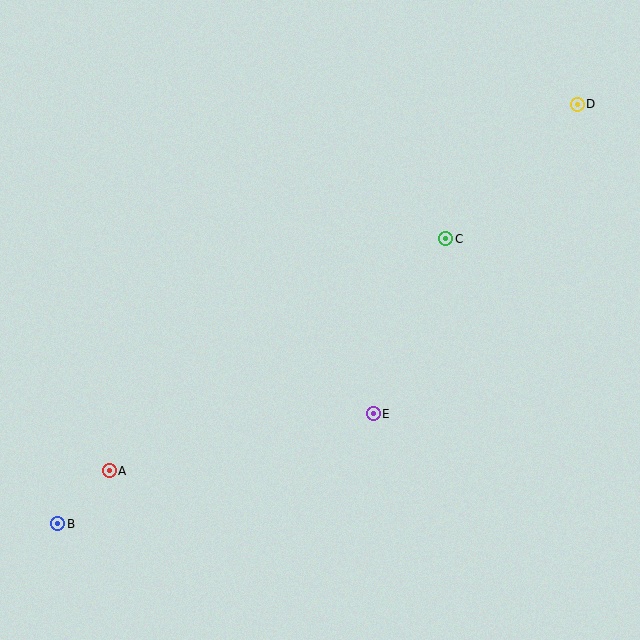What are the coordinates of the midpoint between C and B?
The midpoint between C and B is at (252, 381).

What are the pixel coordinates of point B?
Point B is at (58, 524).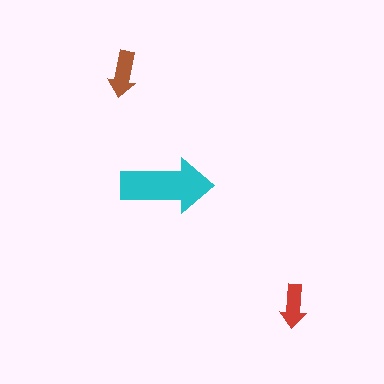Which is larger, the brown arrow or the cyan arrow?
The cyan one.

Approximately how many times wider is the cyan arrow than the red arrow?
About 2 times wider.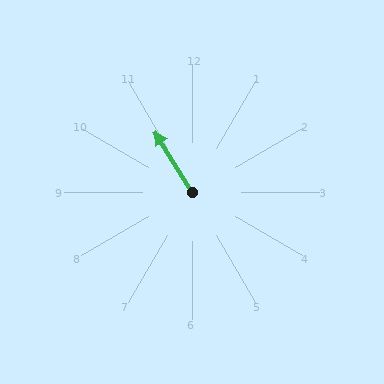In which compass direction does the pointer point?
Northwest.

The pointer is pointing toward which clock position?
Roughly 11 o'clock.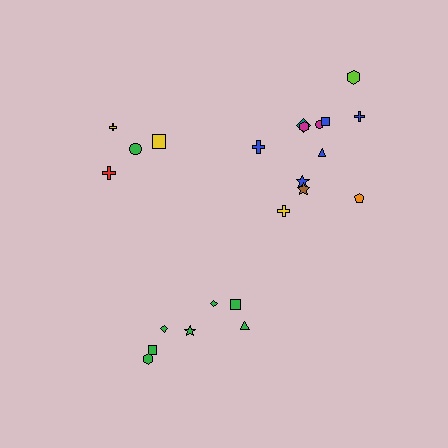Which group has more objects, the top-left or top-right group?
The top-right group.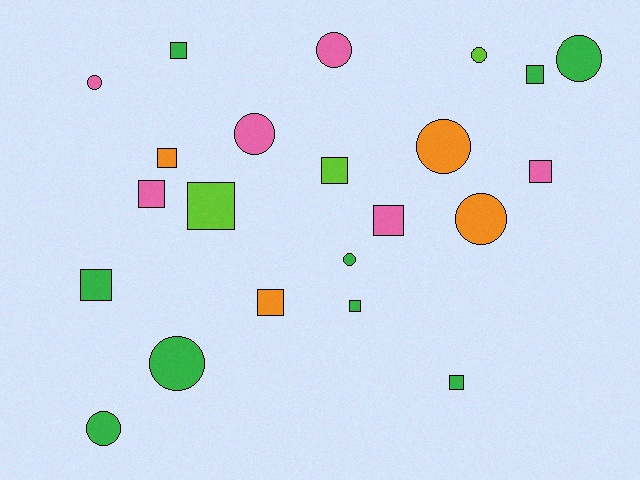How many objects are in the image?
There are 22 objects.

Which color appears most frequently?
Green, with 9 objects.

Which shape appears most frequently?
Square, with 12 objects.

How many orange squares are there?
There are 2 orange squares.